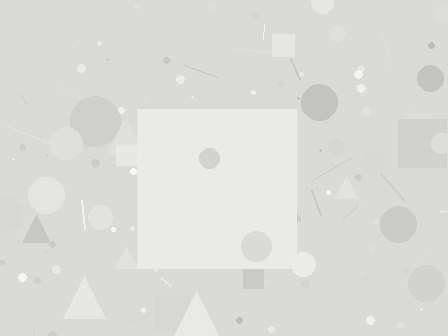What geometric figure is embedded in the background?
A square is embedded in the background.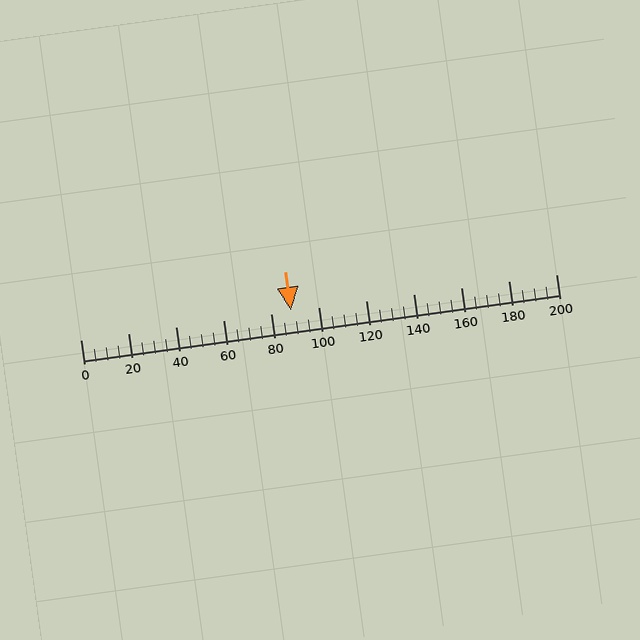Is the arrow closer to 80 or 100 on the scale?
The arrow is closer to 80.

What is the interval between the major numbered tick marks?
The major tick marks are spaced 20 units apart.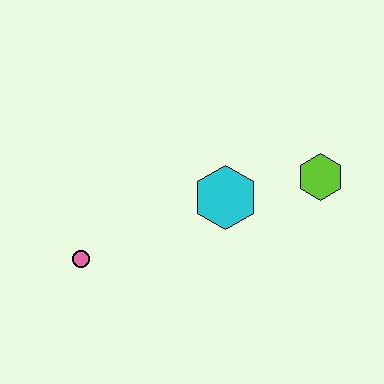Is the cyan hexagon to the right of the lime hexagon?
No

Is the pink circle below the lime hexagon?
Yes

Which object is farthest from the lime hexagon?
The pink circle is farthest from the lime hexagon.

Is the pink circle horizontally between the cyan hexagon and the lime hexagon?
No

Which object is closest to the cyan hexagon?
The lime hexagon is closest to the cyan hexagon.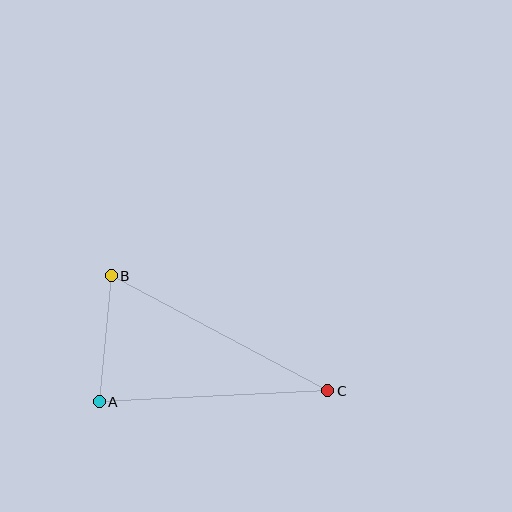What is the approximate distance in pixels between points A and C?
The distance between A and C is approximately 229 pixels.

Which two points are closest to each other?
Points A and B are closest to each other.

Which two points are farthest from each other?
Points B and C are farthest from each other.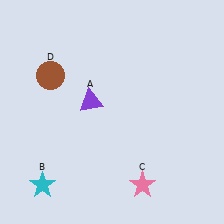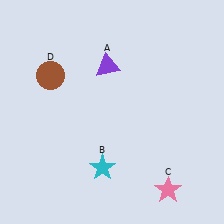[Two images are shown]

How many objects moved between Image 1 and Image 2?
3 objects moved between the two images.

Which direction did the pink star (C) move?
The pink star (C) moved right.